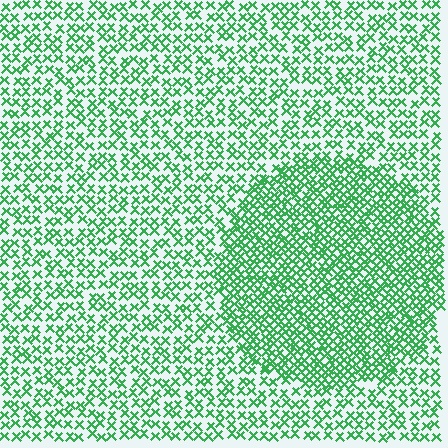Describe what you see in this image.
The image contains small green elements arranged at two different densities. A circle-shaped region is visible where the elements are more densely packed than the surrounding area.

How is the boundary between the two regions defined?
The boundary is defined by a change in element density (approximately 1.8x ratio). All elements are the same color, size, and shape.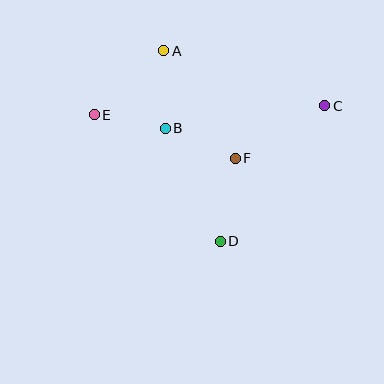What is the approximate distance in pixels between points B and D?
The distance between B and D is approximately 126 pixels.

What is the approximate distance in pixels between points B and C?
The distance between B and C is approximately 161 pixels.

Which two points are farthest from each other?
Points C and E are farthest from each other.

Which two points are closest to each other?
Points B and E are closest to each other.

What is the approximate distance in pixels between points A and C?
The distance between A and C is approximately 170 pixels.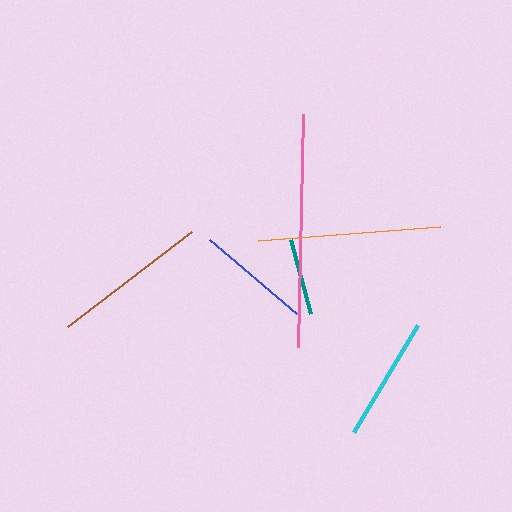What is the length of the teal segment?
The teal segment is approximately 76 pixels long.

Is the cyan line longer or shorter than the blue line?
The cyan line is longer than the blue line.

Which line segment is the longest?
The pink line is the longest at approximately 233 pixels.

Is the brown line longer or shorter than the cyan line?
The brown line is longer than the cyan line.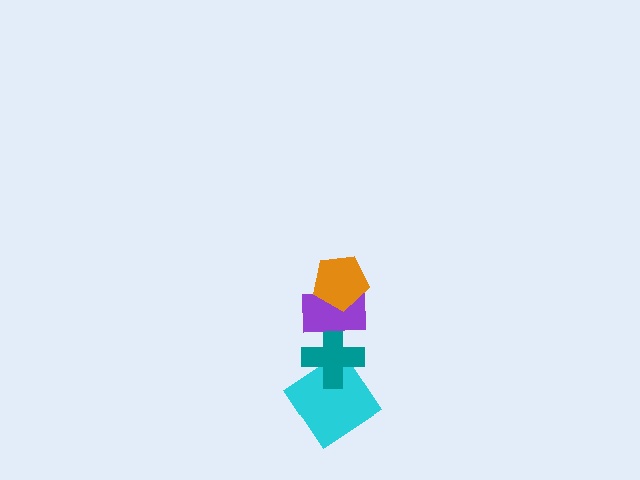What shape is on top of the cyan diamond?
The teal cross is on top of the cyan diamond.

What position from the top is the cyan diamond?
The cyan diamond is 4th from the top.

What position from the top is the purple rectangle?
The purple rectangle is 2nd from the top.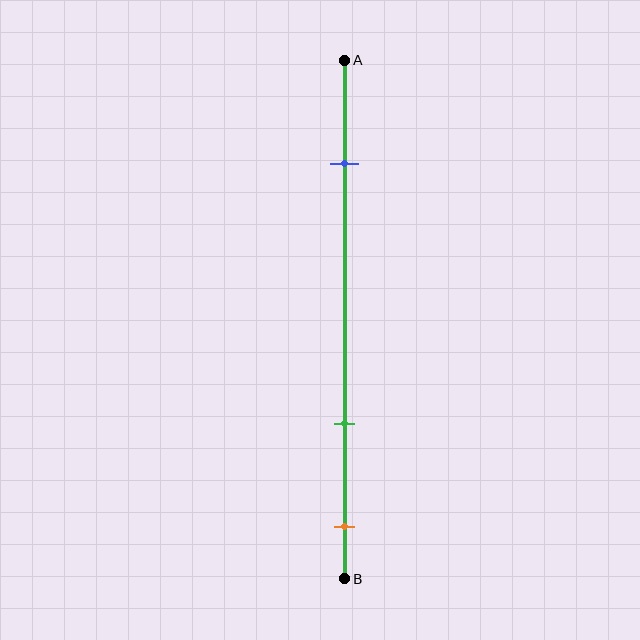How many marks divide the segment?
There are 3 marks dividing the segment.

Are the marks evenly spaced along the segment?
No, the marks are not evenly spaced.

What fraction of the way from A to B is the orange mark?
The orange mark is approximately 90% (0.9) of the way from A to B.